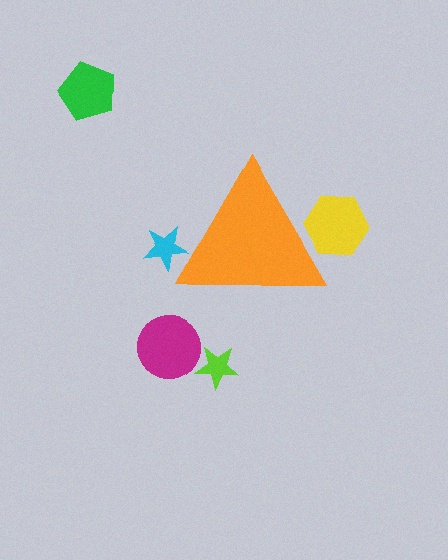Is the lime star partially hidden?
No, the lime star is fully visible.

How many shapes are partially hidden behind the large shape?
2 shapes are partially hidden.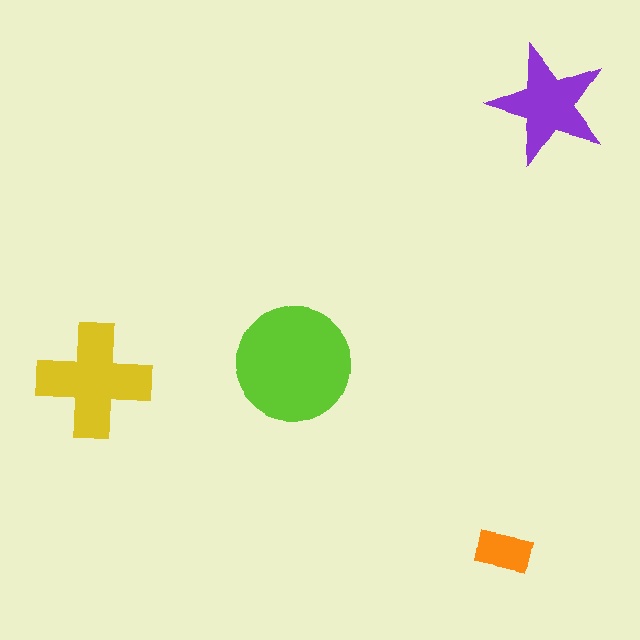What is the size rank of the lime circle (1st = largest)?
1st.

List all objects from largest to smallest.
The lime circle, the yellow cross, the purple star, the orange rectangle.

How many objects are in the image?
There are 4 objects in the image.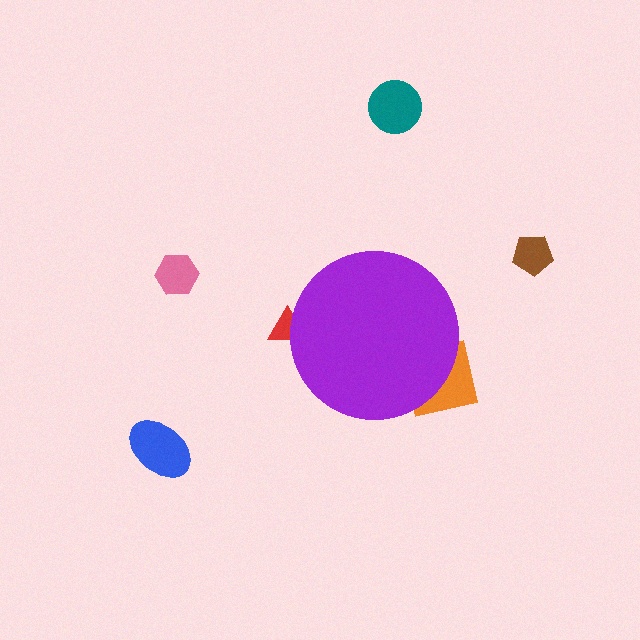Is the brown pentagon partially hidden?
No, the brown pentagon is fully visible.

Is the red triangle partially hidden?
Yes, the red triangle is partially hidden behind the purple circle.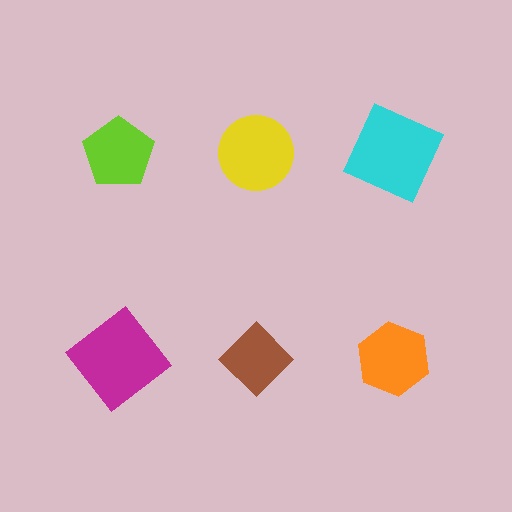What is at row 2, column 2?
A brown diamond.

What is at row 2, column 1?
A magenta diamond.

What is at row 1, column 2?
A yellow circle.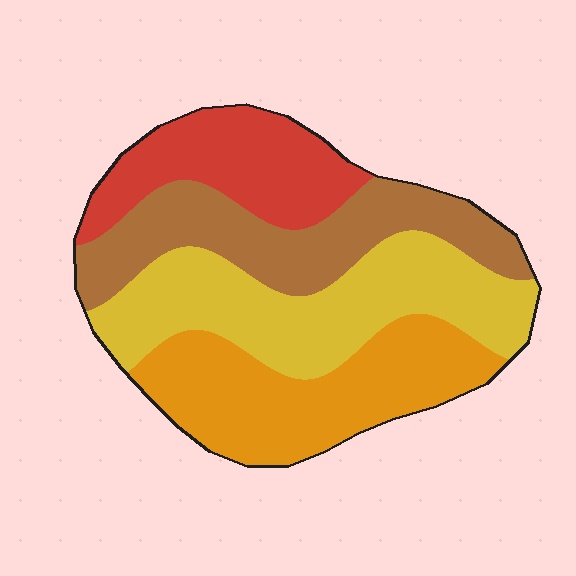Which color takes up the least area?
Red, at roughly 20%.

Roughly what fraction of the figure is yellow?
Yellow takes up about one third (1/3) of the figure.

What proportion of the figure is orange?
Orange covers 27% of the figure.